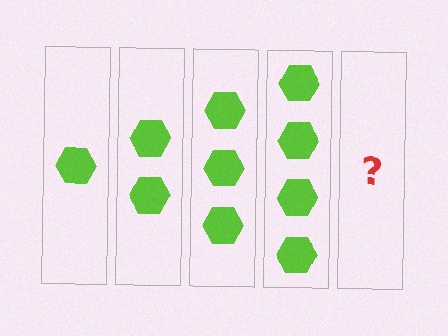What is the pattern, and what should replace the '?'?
The pattern is that each step adds one more hexagon. The '?' should be 5 hexagons.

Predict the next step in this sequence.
The next step is 5 hexagons.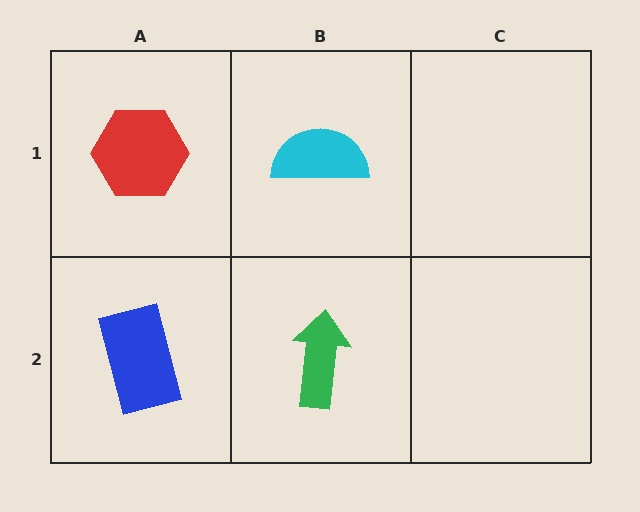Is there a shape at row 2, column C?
No, that cell is empty.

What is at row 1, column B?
A cyan semicircle.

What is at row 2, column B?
A green arrow.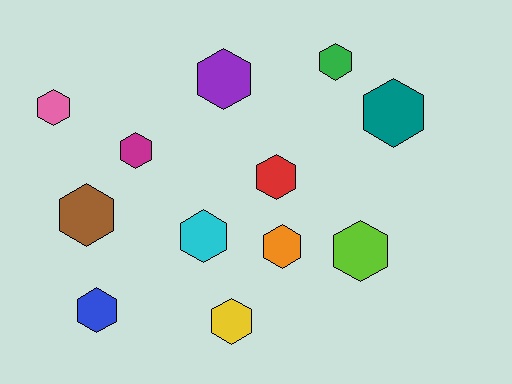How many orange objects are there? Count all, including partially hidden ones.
There is 1 orange object.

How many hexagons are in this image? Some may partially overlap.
There are 12 hexagons.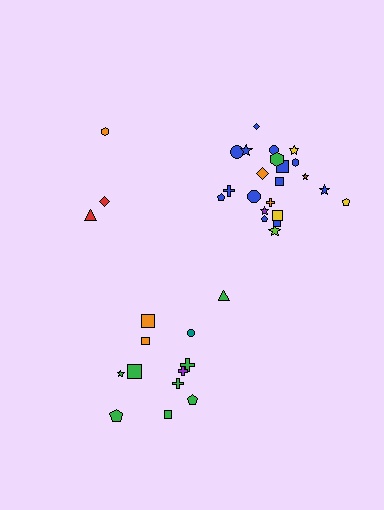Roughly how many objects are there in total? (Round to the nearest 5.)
Roughly 35 objects in total.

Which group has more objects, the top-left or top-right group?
The top-right group.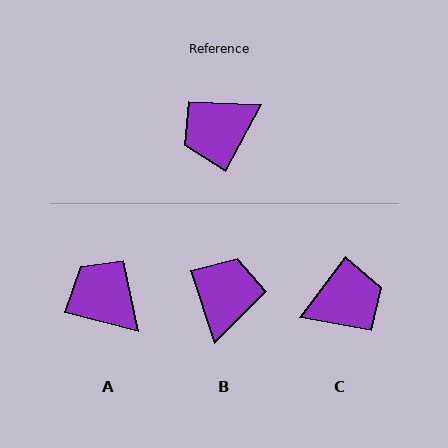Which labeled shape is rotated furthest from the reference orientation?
C, about 172 degrees away.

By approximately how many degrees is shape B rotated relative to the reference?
Approximately 133 degrees clockwise.